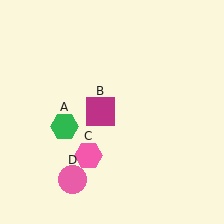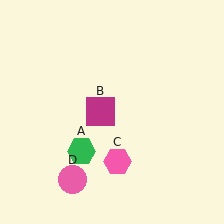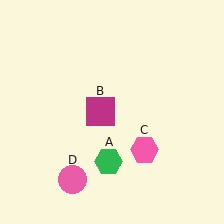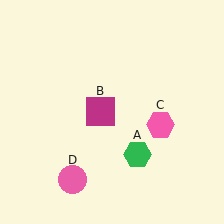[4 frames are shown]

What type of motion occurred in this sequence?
The green hexagon (object A), pink hexagon (object C) rotated counterclockwise around the center of the scene.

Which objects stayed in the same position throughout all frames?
Magenta square (object B) and pink circle (object D) remained stationary.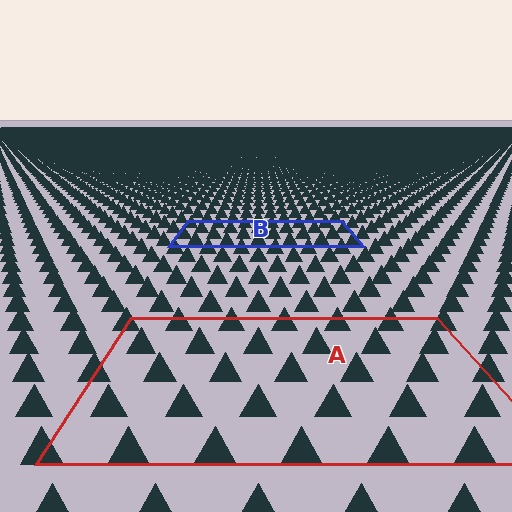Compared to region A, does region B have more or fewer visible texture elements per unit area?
Region B has more texture elements per unit area — they are packed more densely because it is farther away.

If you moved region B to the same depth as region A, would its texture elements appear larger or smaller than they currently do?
They would appear larger. At a closer depth, the same texture elements are projected at a bigger on-screen size.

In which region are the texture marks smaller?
The texture marks are smaller in region B, because it is farther away.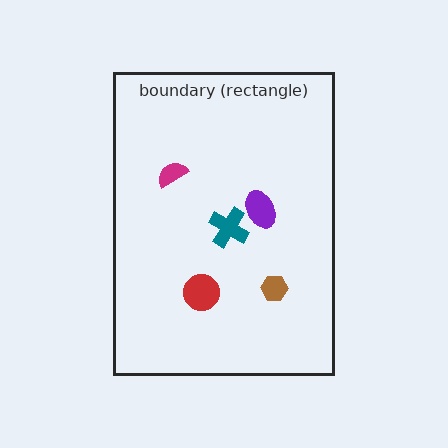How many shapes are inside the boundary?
5 inside, 0 outside.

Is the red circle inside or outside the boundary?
Inside.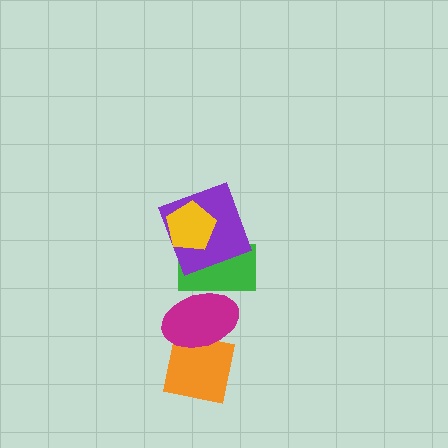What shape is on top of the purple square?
The yellow pentagon is on top of the purple square.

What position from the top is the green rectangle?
The green rectangle is 3rd from the top.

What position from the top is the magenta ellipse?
The magenta ellipse is 4th from the top.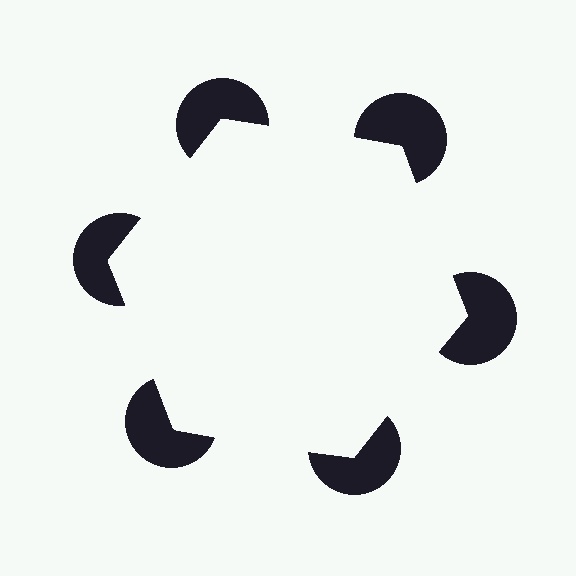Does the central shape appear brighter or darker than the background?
It typically appears slightly brighter than the background, even though no actual brightness change is drawn.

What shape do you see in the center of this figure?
An illusory hexagon — its edges are inferred from the aligned wedge cuts in the pac-man discs, not physically drawn.